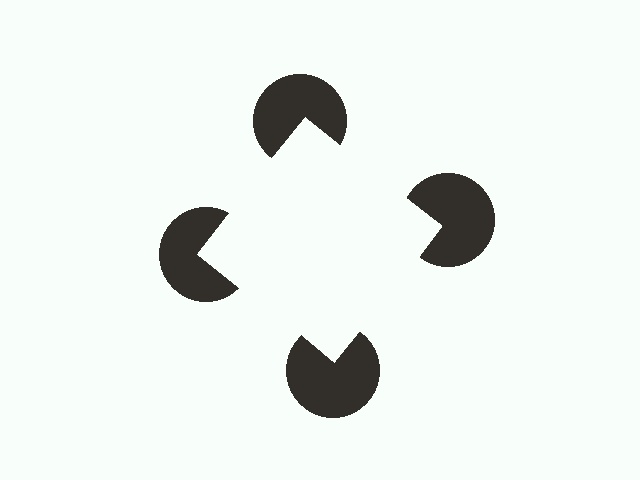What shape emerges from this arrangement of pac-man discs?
An illusory square — its edges are inferred from the aligned wedge cuts in the pac-man discs, not physically drawn.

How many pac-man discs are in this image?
There are 4 — one at each vertex of the illusory square.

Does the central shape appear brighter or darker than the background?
It typically appears slightly brighter than the background, even though no actual brightness change is drawn.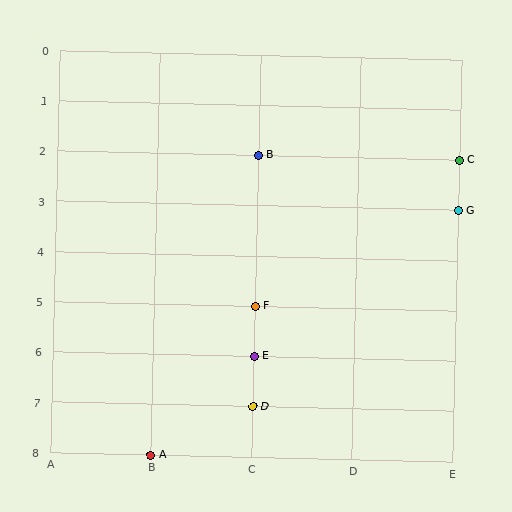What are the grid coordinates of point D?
Point D is at grid coordinates (C, 7).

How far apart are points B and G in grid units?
Points B and G are 2 columns and 1 row apart (about 2.2 grid units diagonally).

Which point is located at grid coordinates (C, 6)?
Point E is at (C, 6).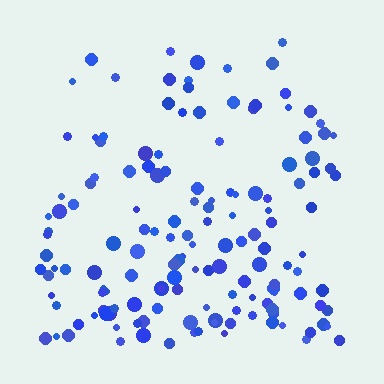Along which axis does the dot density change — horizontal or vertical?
Vertical.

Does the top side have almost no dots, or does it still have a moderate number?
Still a moderate number, just noticeably fewer than the bottom.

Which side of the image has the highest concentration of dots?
The bottom.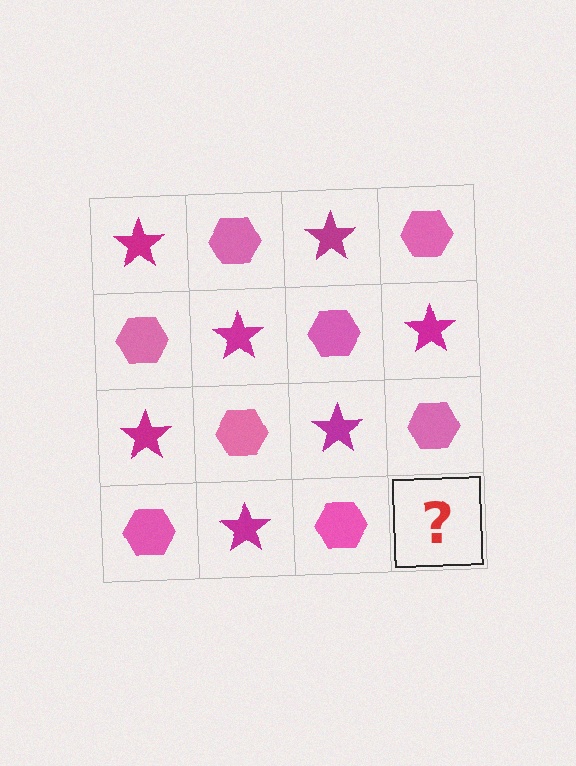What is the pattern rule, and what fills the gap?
The rule is that it alternates magenta star and pink hexagon in a checkerboard pattern. The gap should be filled with a magenta star.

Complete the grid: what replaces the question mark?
The question mark should be replaced with a magenta star.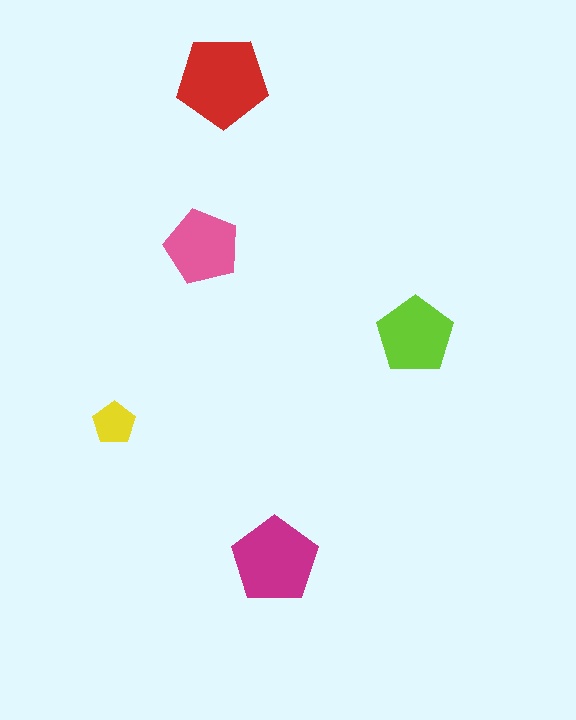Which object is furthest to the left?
The yellow pentagon is leftmost.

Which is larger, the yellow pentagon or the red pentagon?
The red one.